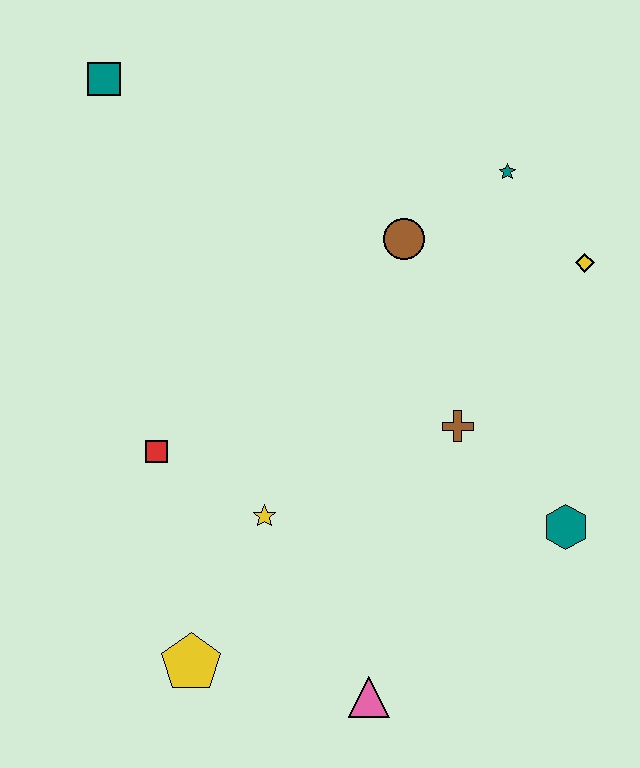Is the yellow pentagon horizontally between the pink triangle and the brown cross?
No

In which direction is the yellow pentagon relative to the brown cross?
The yellow pentagon is to the left of the brown cross.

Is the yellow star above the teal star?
No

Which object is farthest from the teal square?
The pink triangle is farthest from the teal square.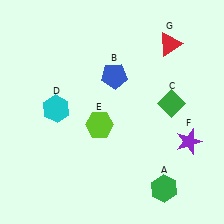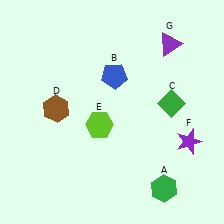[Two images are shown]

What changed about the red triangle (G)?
In Image 1, G is red. In Image 2, it changed to purple.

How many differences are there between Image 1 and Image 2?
There are 2 differences between the two images.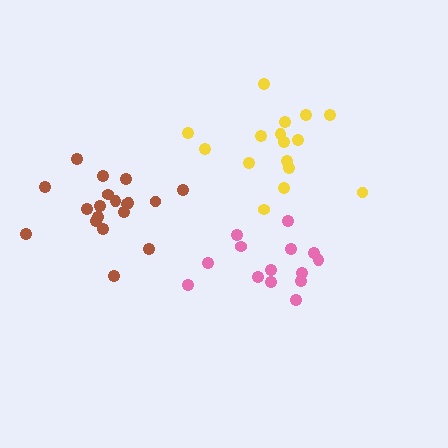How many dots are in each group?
Group 1: 19 dots, Group 2: 16 dots, Group 3: 15 dots (50 total).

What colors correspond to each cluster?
The clusters are colored: brown, yellow, pink.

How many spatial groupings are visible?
There are 3 spatial groupings.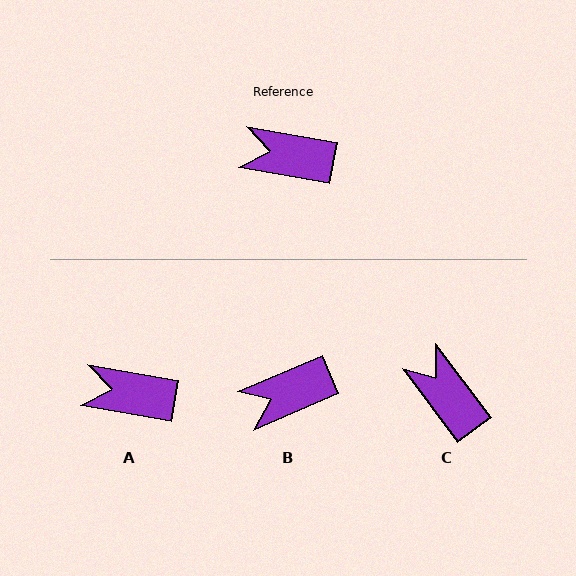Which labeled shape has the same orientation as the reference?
A.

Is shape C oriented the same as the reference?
No, it is off by about 43 degrees.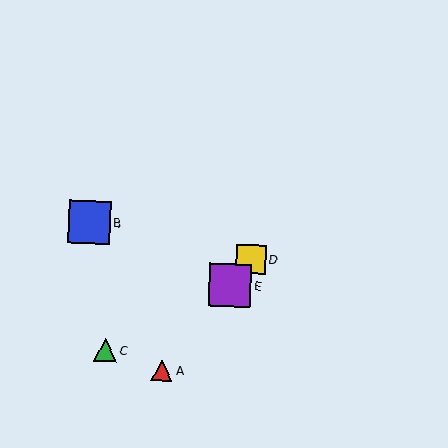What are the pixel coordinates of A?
Object A is at (162, 370).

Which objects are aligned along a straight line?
Objects A, D, E are aligned along a straight line.